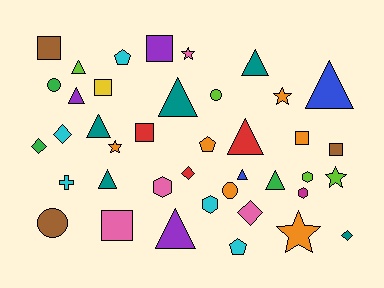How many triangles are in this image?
There are 11 triangles.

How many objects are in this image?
There are 40 objects.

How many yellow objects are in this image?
There is 1 yellow object.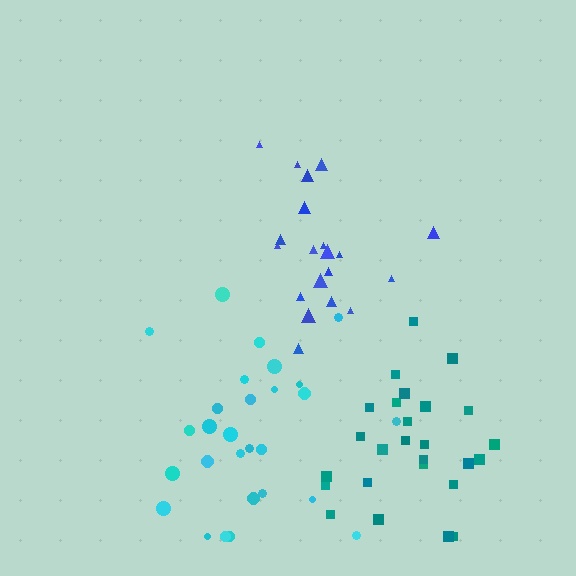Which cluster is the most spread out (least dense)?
Cyan.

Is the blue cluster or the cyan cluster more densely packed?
Blue.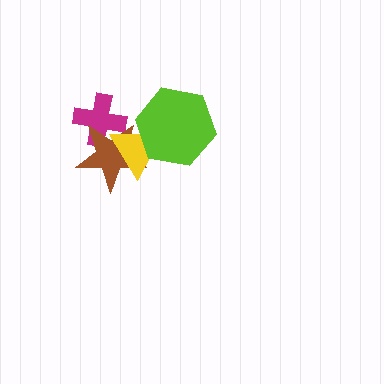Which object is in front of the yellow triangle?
The lime hexagon is in front of the yellow triangle.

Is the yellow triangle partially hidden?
Yes, it is partially covered by another shape.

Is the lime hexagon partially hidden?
No, no other shape covers it.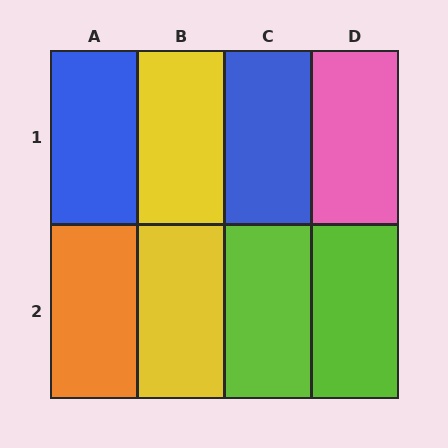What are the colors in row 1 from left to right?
Blue, yellow, blue, pink.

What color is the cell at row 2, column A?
Orange.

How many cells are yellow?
2 cells are yellow.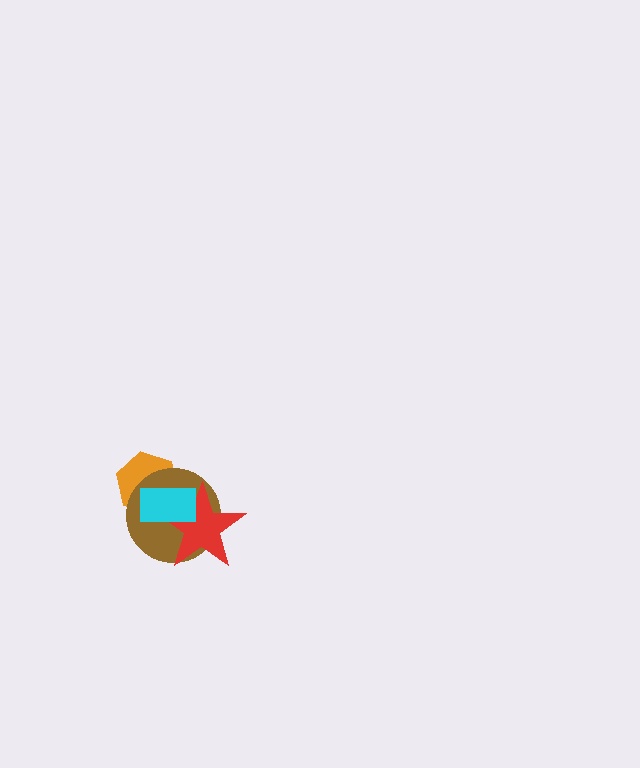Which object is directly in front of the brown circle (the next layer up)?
The red star is directly in front of the brown circle.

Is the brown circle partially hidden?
Yes, it is partially covered by another shape.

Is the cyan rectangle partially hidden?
No, no other shape covers it.